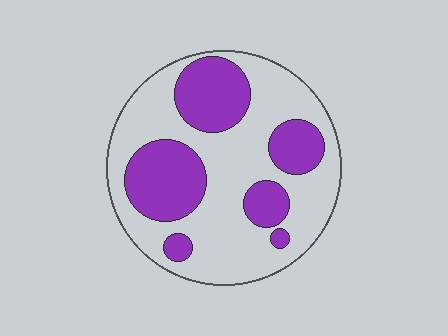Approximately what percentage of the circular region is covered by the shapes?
Approximately 35%.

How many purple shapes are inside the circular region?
6.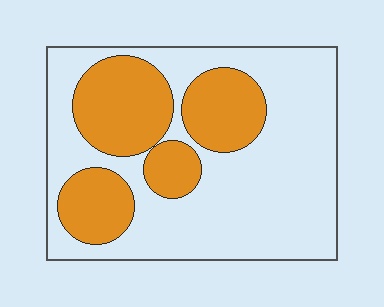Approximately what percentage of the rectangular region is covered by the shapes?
Approximately 35%.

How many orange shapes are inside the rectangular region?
4.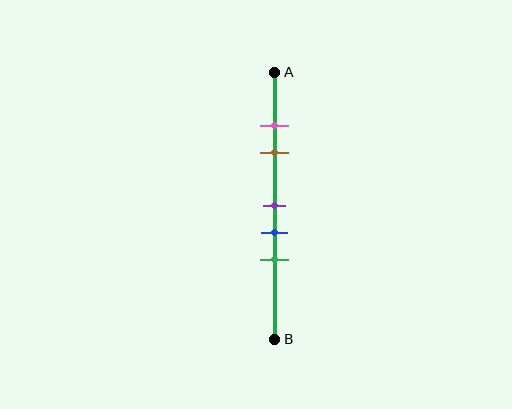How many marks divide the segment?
There are 5 marks dividing the segment.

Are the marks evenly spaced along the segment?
No, the marks are not evenly spaced.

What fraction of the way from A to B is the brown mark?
The brown mark is approximately 30% (0.3) of the way from A to B.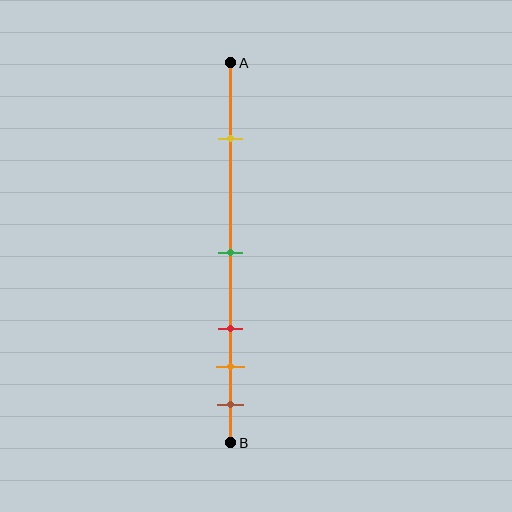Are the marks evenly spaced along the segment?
No, the marks are not evenly spaced.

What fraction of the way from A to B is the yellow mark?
The yellow mark is approximately 20% (0.2) of the way from A to B.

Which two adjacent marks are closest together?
The orange and brown marks are the closest adjacent pair.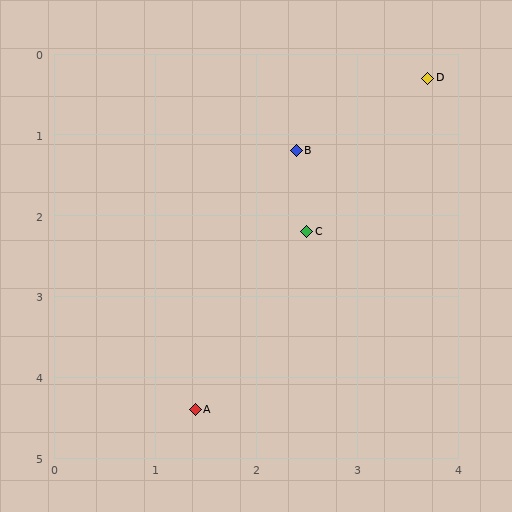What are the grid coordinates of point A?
Point A is at approximately (1.4, 4.4).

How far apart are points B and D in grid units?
Points B and D are about 1.6 grid units apart.